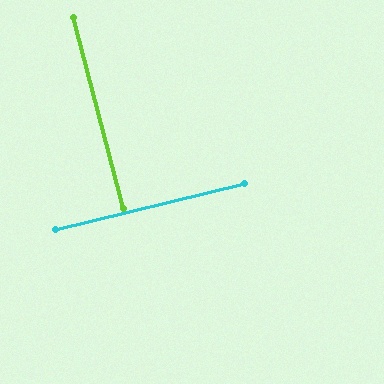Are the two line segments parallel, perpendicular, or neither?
Perpendicular — they meet at approximately 89°.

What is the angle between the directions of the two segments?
Approximately 89 degrees.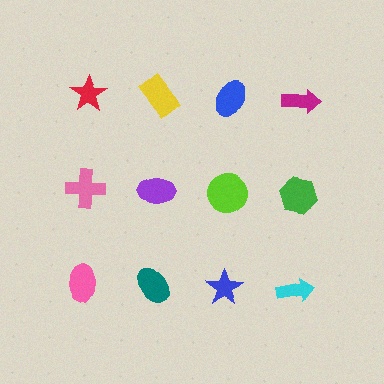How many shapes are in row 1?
4 shapes.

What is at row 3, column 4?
A cyan arrow.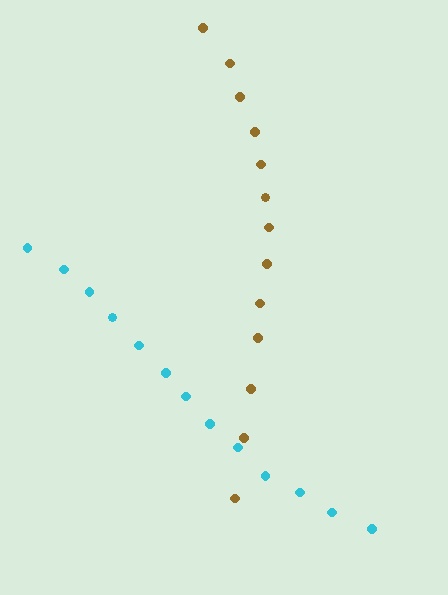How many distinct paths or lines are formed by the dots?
There are 2 distinct paths.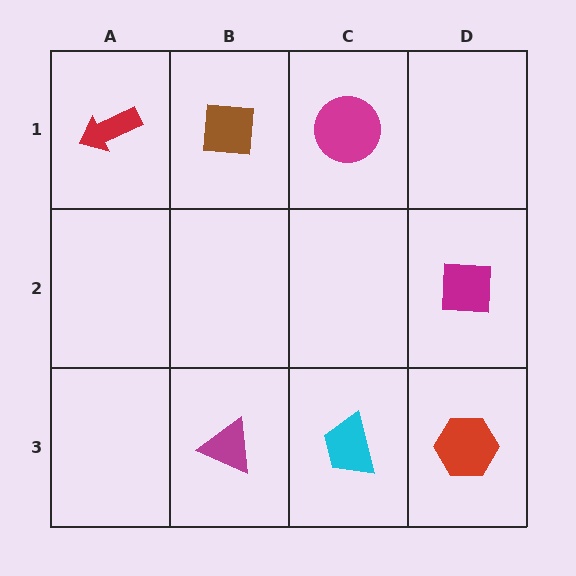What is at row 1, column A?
A red arrow.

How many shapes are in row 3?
3 shapes.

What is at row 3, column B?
A magenta triangle.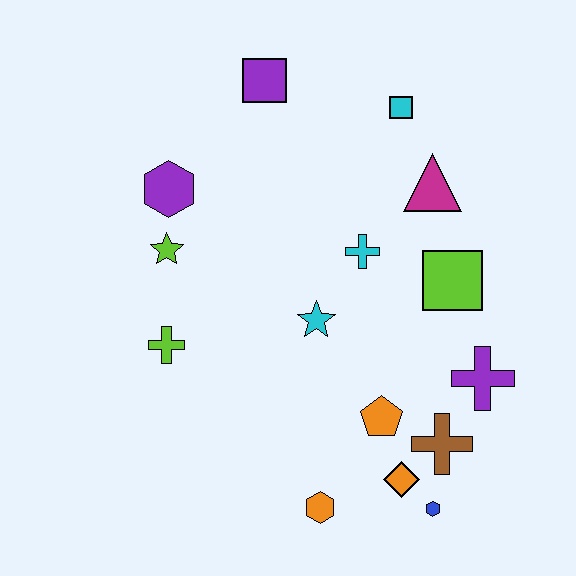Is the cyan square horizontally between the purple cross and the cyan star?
Yes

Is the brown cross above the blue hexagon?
Yes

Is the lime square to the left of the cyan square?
No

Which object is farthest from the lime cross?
The cyan square is farthest from the lime cross.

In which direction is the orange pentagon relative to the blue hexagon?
The orange pentagon is above the blue hexagon.